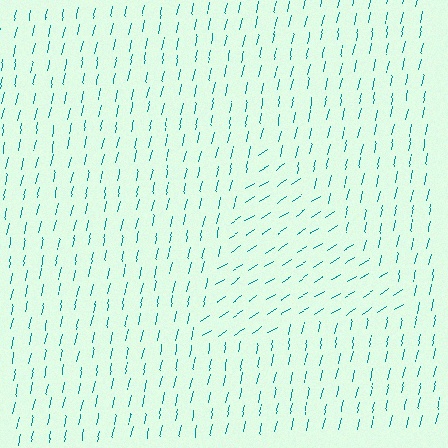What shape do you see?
I see a triangle.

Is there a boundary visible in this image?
Yes, there is a texture boundary formed by a change in line orientation.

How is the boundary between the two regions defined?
The boundary is defined purely by a change in line orientation (approximately 45 degrees difference). All lines are the same color and thickness.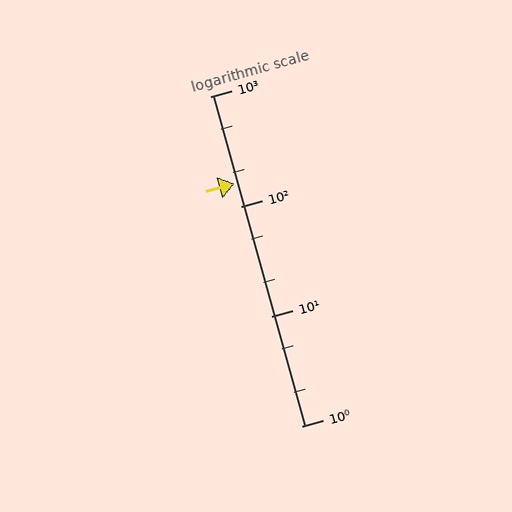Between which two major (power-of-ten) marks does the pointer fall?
The pointer is between 100 and 1000.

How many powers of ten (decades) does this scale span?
The scale spans 3 decades, from 1 to 1000.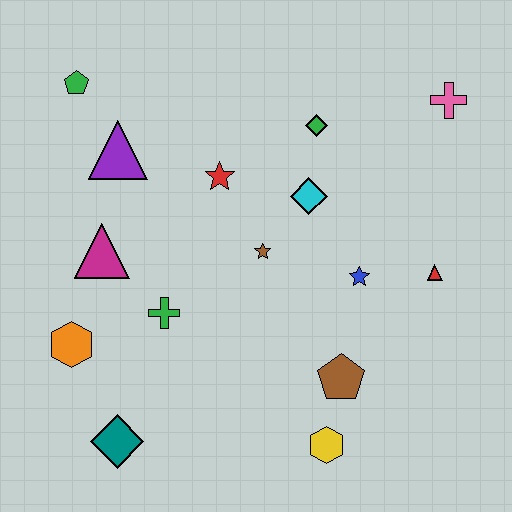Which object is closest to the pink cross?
The green diamond is closest to the pink cross.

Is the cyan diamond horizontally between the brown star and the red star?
No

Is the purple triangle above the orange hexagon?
Yes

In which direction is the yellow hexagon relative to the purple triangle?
The yellow hexagon is below the purple triangle.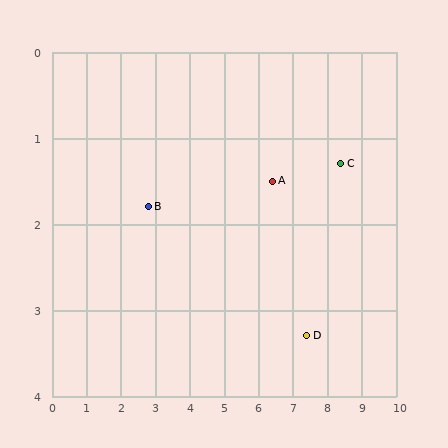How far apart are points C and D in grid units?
Points C and D are about 2.2 grid units apart.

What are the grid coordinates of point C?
Point C is at approximately (8.4, 1.3).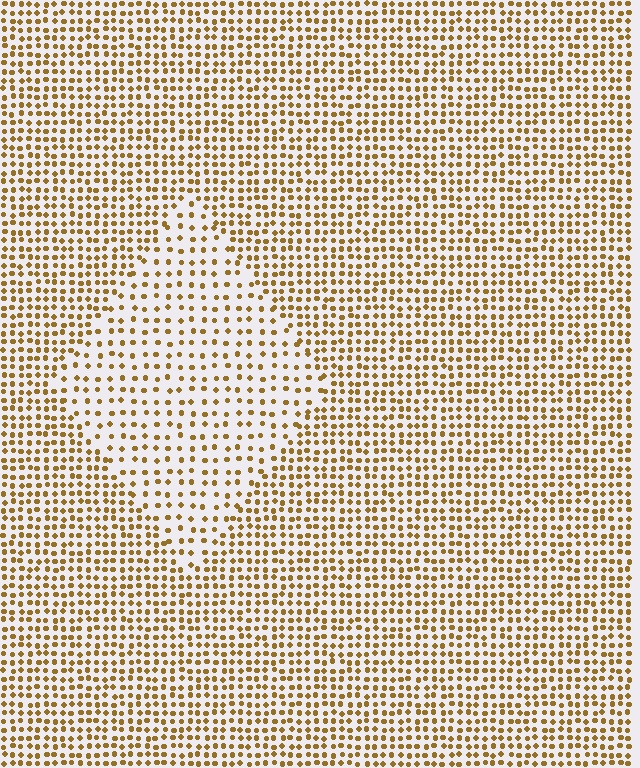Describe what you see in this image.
The image contains small brown elements arranged at two different densities. A diamond-shaped region is visible where the elements are less densely packed than the surrounding area.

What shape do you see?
I see a diamond.